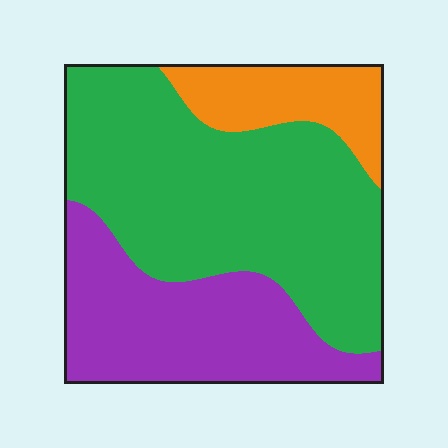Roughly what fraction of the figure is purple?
Purple takes up about one third (1/3) of the figure.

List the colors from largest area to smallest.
From largest to smallest: green, purple, orange.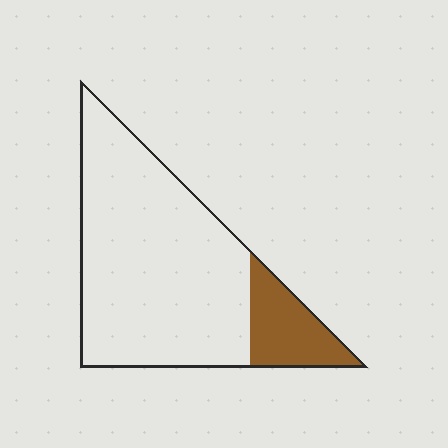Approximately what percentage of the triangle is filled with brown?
Approximately 15%.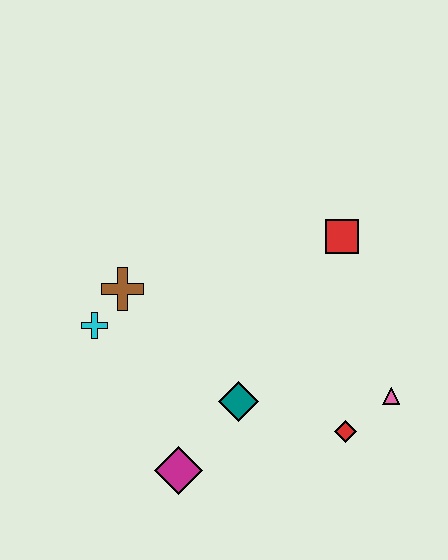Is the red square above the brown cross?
Yes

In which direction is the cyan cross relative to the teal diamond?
The cyan cross is to the left of the teal diamond.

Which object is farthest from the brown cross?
The pink triangle is farthest from the brown cross.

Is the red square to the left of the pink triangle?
Yes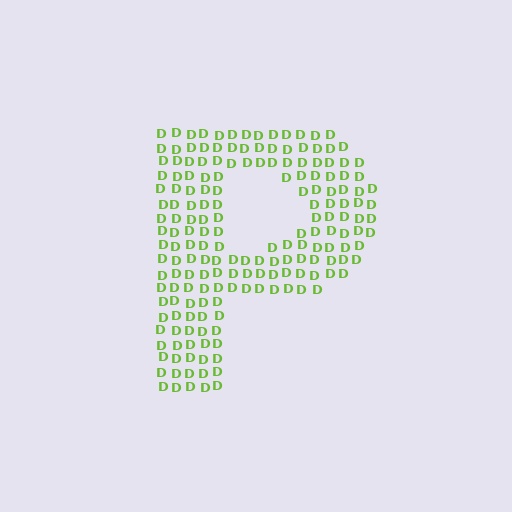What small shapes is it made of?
It is made of small letter D's.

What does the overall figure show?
The overall figure shows the letter P.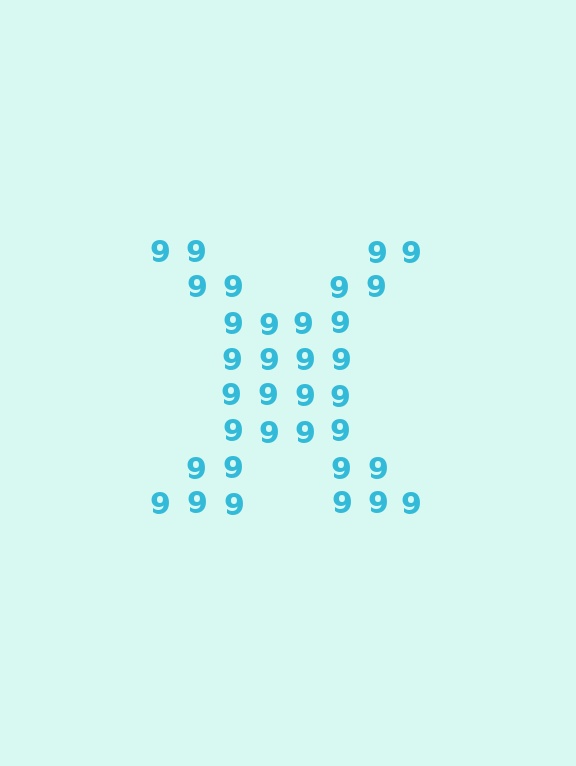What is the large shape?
The large shape is the letter X.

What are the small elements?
The small elements are digit 9's.